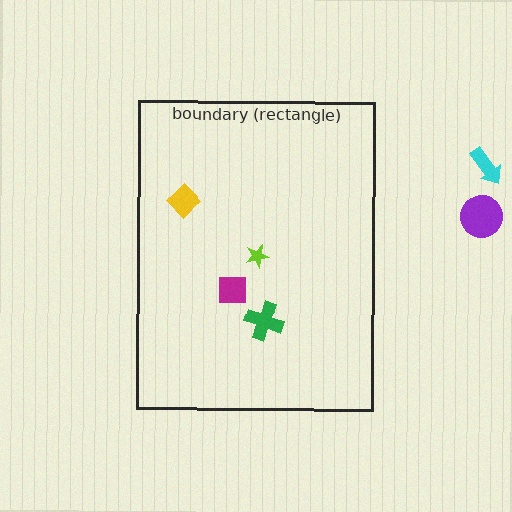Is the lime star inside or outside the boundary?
Inside.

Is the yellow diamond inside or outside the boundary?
Inside.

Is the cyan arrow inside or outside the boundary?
Outside.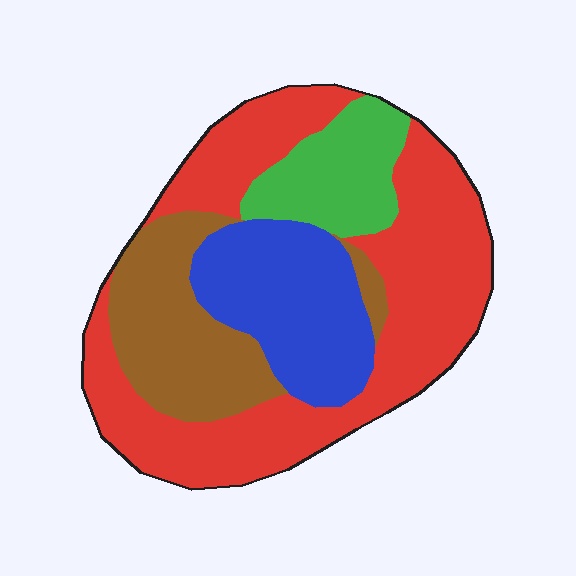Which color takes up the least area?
Green, at roughly 15%.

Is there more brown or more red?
Red.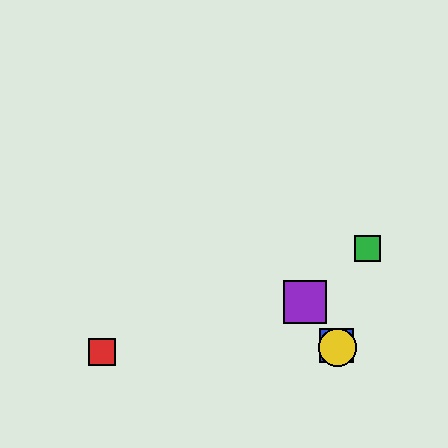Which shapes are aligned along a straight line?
The blue square, the yellow circle, the purple square are aligned along a straight line.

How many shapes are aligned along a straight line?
3 shapes (the blue square, the yellow circle, the purple square) are aligned along a straight line.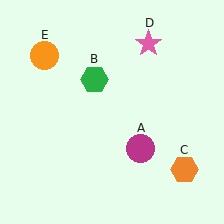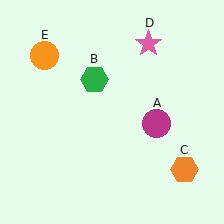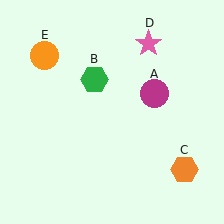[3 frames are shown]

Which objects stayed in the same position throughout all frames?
Green hexagon (object B) and orange hexagon (object C) and pink star (object D) and orange circle (object E) remained stationary.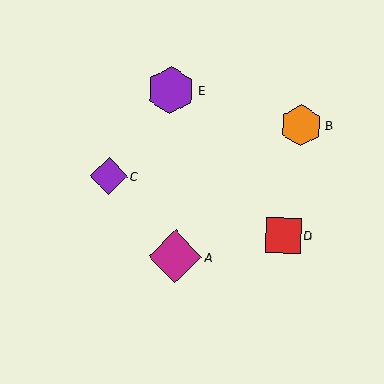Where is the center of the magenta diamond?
The center of the magenta diamond is at (175, 257).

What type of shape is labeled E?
Shape E is a purple hexagon.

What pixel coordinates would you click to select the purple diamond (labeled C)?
Click at (109, 176) to select the purple diamond C.